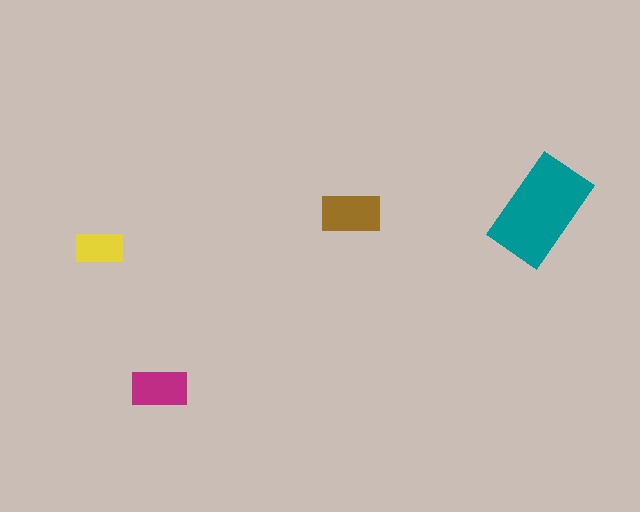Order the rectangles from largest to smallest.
the teal one, the brown one, the magenta one, the yellow one.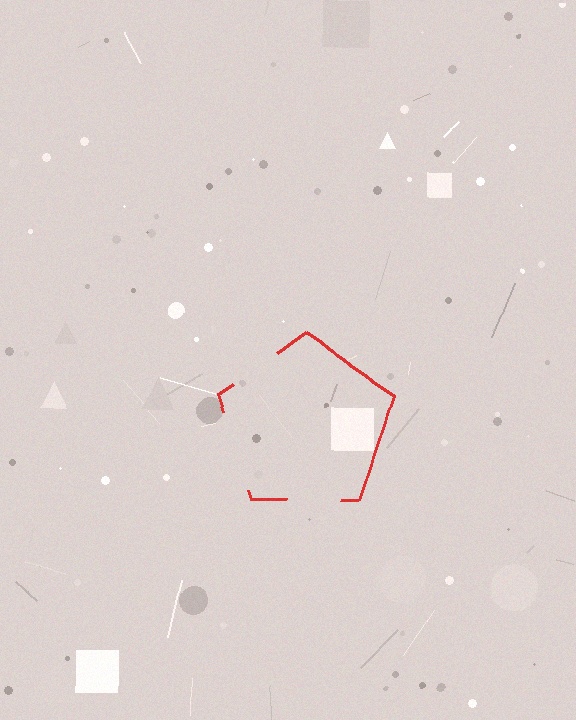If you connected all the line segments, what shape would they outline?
They would outline a pentagon.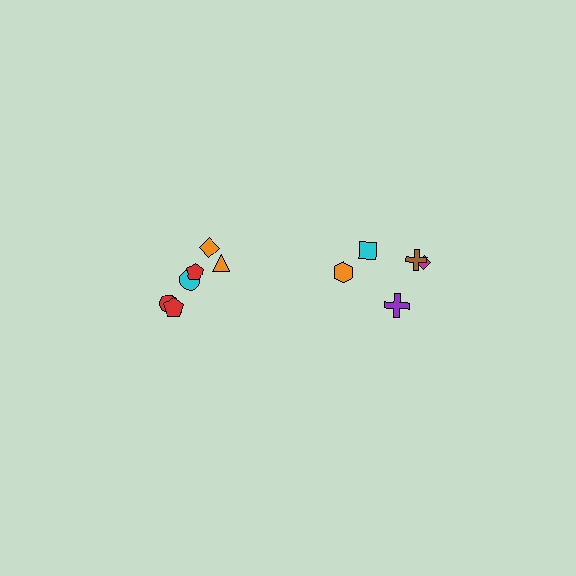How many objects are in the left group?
There are 7 objects.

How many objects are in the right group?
There are 5 objects.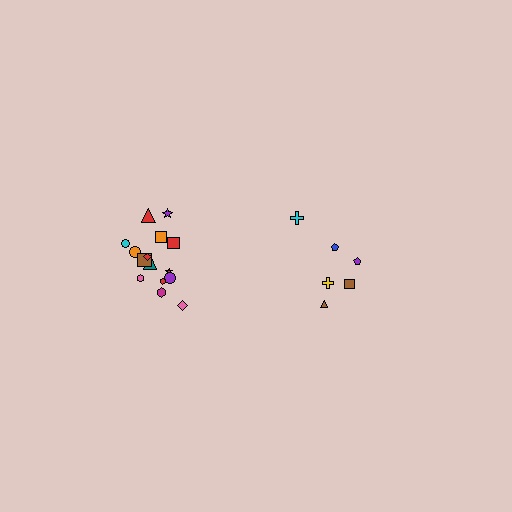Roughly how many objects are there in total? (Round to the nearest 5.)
Roughly 20 objects in total.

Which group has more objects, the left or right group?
The left group.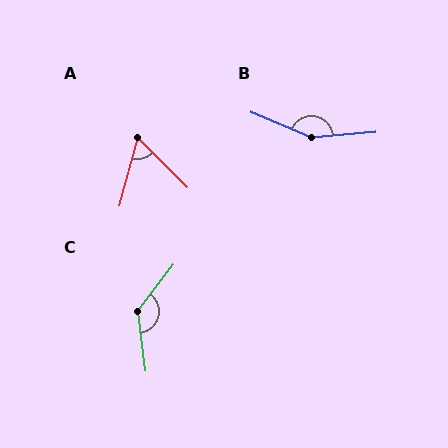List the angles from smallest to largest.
A (60°), C (135°), B (152°).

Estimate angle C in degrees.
Approximately 135 degrees.